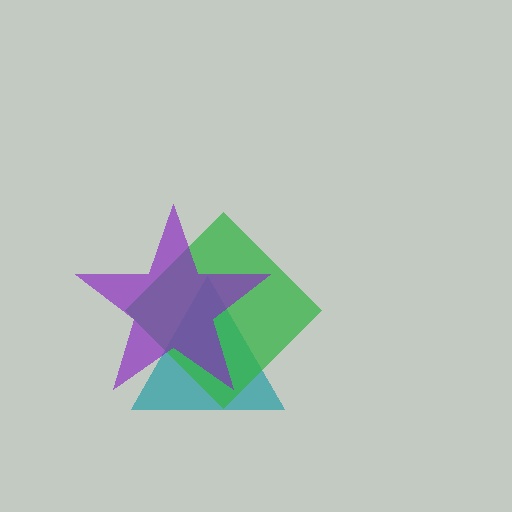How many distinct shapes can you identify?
There are 3 distinct shapes: a teal triangle, a green diamond, a purple star.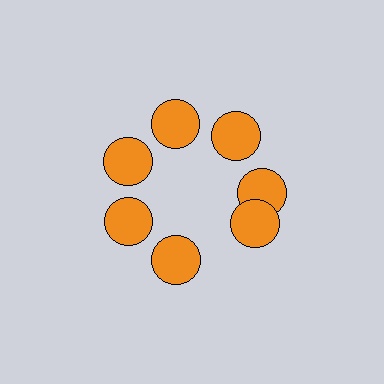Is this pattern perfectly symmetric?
No. The 7 orange circles are arranged in a ring, but one element near the 5 o'clock position is rotated out of alignment along the ring, breaking the 7-fold rotational symmetry.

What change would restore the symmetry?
The symmetry would be restored by rotating it back into even spacing with its neighbors so that all 7 circles sit at equal angles and equal distance from the center.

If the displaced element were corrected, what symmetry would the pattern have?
It would have 7-fold rotational symmetry — the pattern would map onto itself every 51 degrees.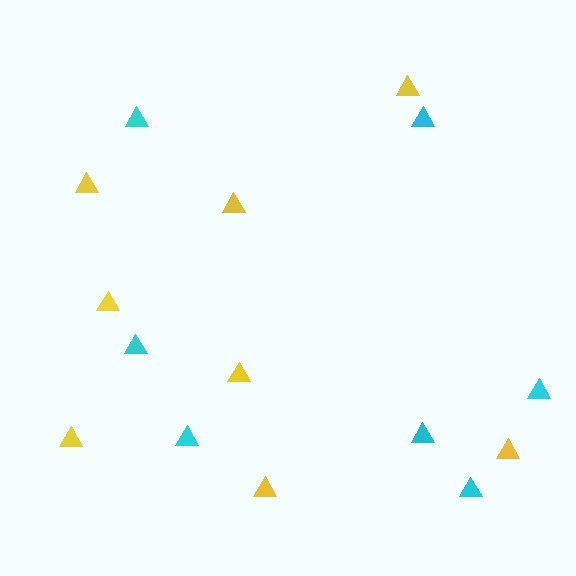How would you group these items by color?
There are 2 groups: one group of cyan triangles (7) and one group of yellow triangles (8).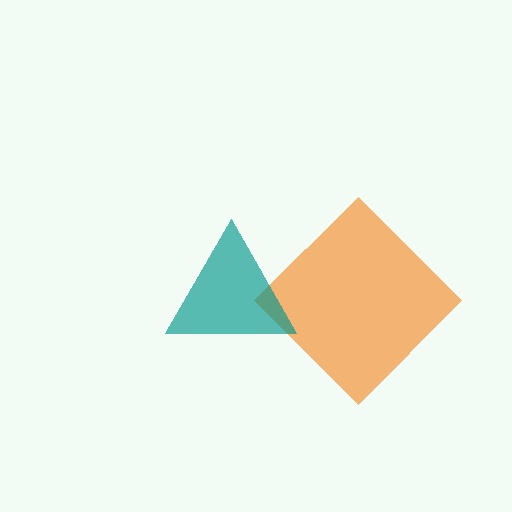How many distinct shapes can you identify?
There are 2 distinct shapes: an orange diamond, a teal triangle.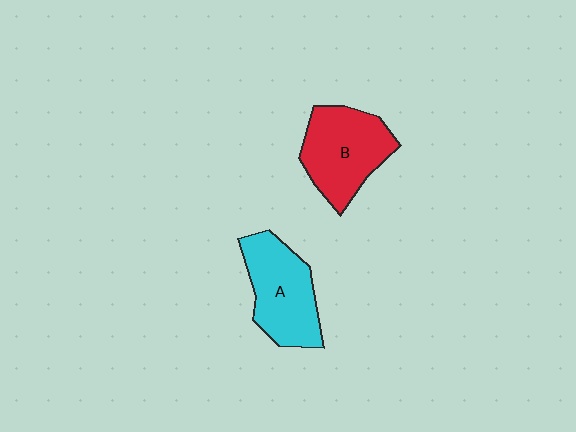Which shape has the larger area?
Shape B (red).